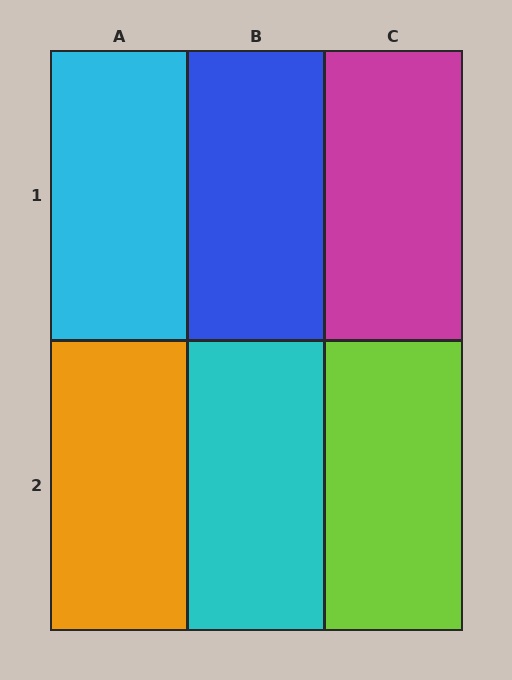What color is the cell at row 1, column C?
Magenta.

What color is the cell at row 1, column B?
Blue.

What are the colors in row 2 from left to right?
Orange, cyan, lime.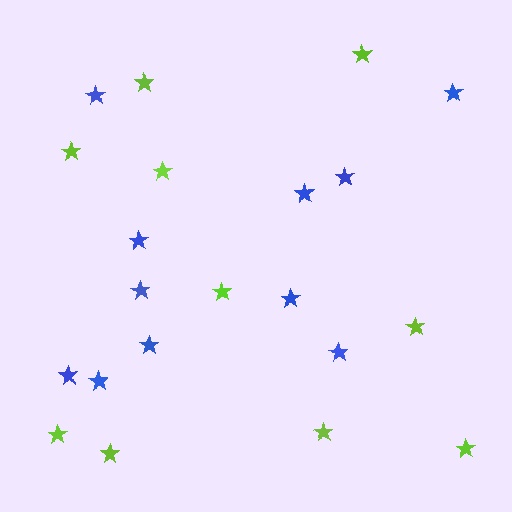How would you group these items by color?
There are 2 groups: one group of blue stars (11) and one group of lime stars (10).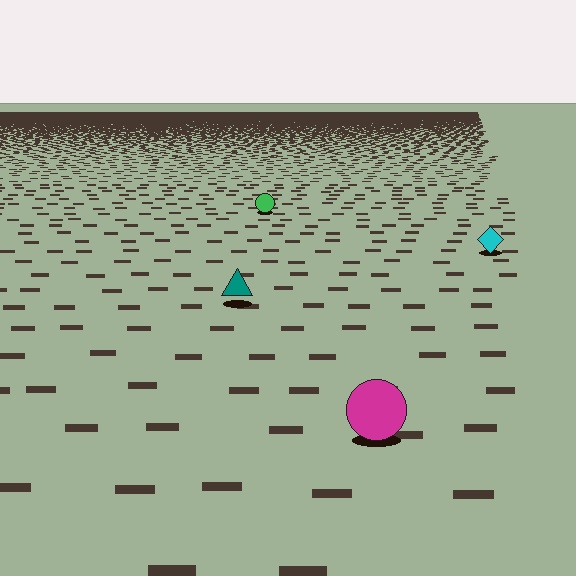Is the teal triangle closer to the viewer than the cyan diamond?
Yes. The teal triangle is closer — you can tell from the texture gradient: the ground texture is coarser near it.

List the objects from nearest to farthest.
From nearest to farthest: the magenta circle, the teal triangle, the cyan diamond, the green circle.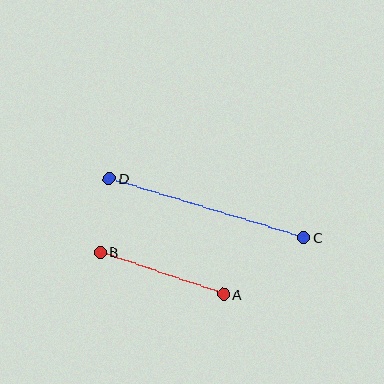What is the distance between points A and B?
The distance is approximately 130 pixels.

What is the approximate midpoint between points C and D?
The midpoint is at approximately (206, 208) pixels.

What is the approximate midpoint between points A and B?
The midpoint is at approximately (162, 273) pixels.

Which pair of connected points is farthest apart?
Points C and D are farthest apart.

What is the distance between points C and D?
The distance is approximately 203 pixels.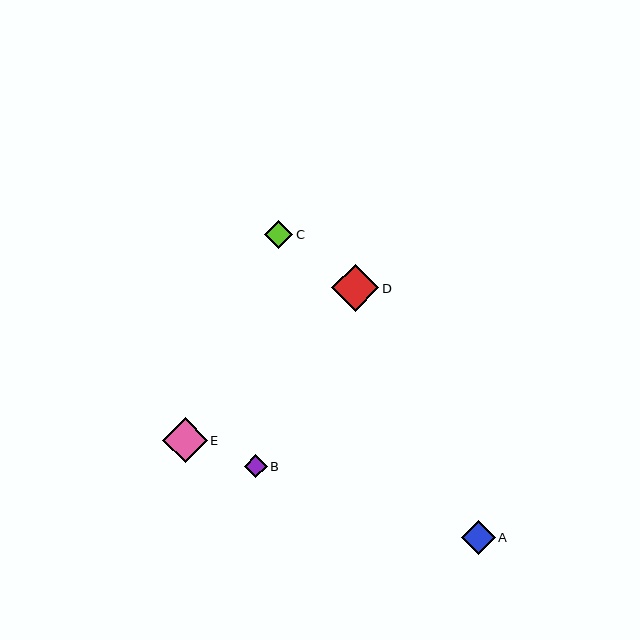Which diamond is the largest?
Diamond D is the largest with a size of approximately 47 pixels.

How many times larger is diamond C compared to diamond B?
Diamond C is approximately 1.2 times the size of diamond B.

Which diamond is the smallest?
Diamond B is the smallest with a size of approximately 23 pixels.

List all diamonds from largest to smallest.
From largest to smallest: D, E, A, C, B.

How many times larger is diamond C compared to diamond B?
Diamond C is approximately 1.2 times the size of diamond B.